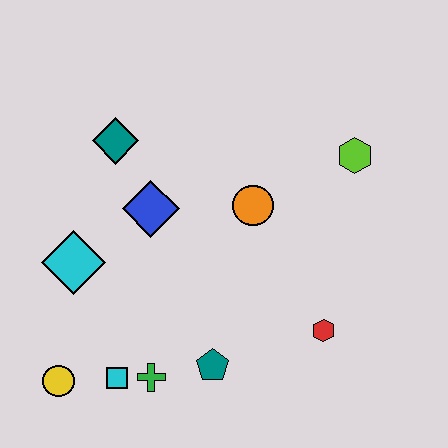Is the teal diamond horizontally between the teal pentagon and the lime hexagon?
No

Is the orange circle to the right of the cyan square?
Yes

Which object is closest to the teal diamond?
The blue diamond is closest to the teal diamond.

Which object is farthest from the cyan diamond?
The lime hexagon is farthest from the cyan diamond.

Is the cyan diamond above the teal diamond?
No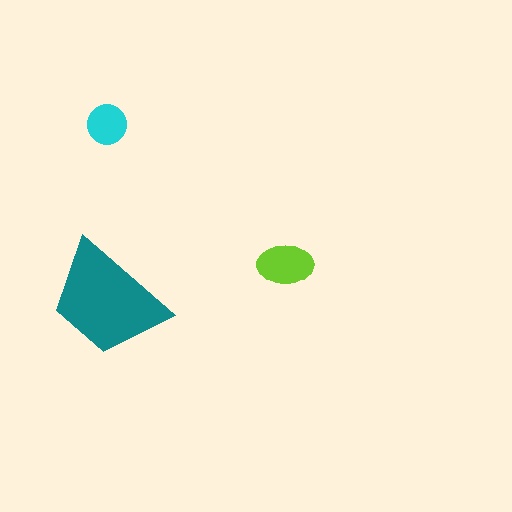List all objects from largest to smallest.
The teal trapezoid, the lime ellipse, the cyan circle.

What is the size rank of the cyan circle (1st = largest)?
3rd.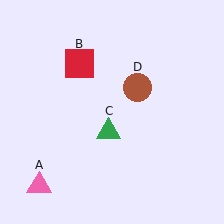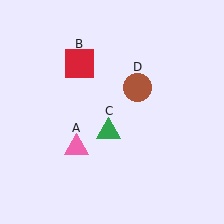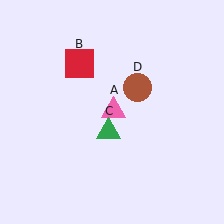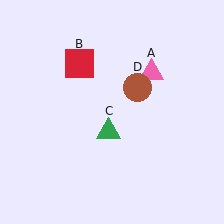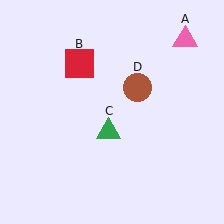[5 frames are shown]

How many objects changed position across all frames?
1 object changed position: pink triangle (object A).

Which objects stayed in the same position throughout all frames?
Red square (object B) and green triangle (object C) and brown circle (object D) remained stationary.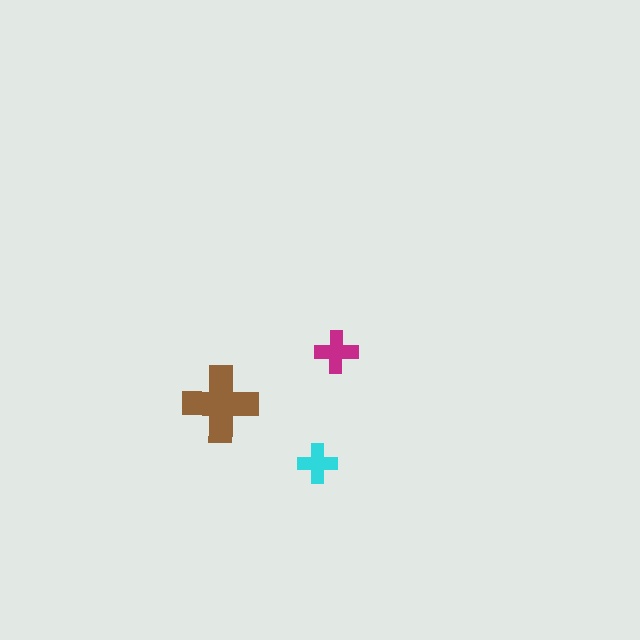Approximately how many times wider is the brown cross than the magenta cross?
About 2 times wider.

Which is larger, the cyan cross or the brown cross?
The brown one.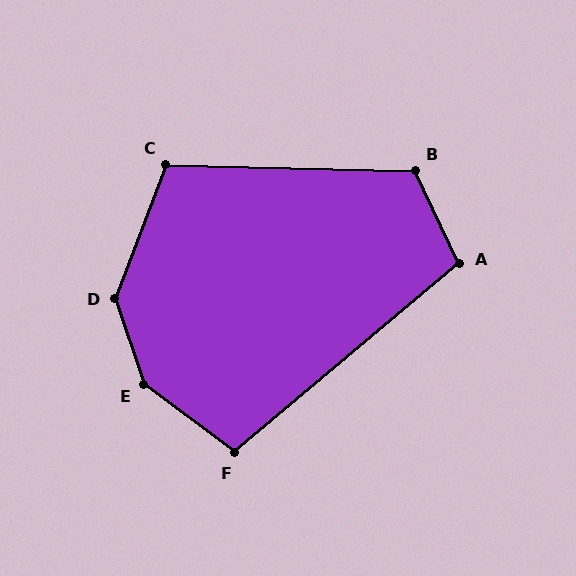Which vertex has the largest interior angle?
E, at approximately 146 degrees.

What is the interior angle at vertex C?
Approximately 110 degrees (obtuse).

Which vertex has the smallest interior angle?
F, at approximately 103 degrees.